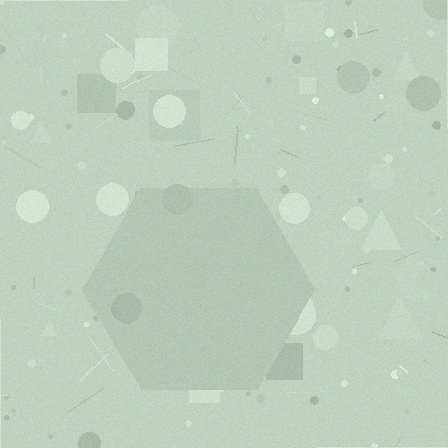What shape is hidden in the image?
A hexagon is hidden in the image.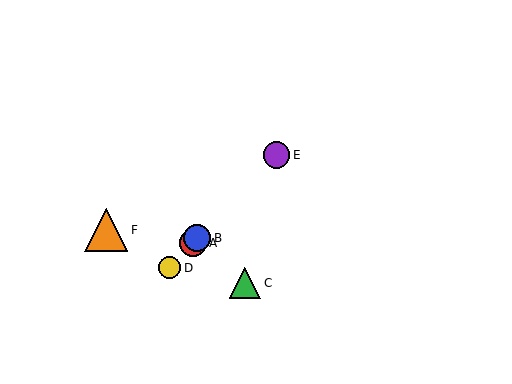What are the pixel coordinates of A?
Object A is at (193, 243).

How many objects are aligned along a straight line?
4 objects (A, B, D, E) are aligned along a straight line.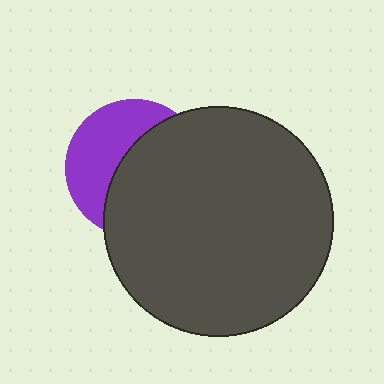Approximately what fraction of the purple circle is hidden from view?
Roughly 58% of the purple circle is hidden behind the dark gray circle.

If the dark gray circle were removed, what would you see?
You would see the complete purple circle.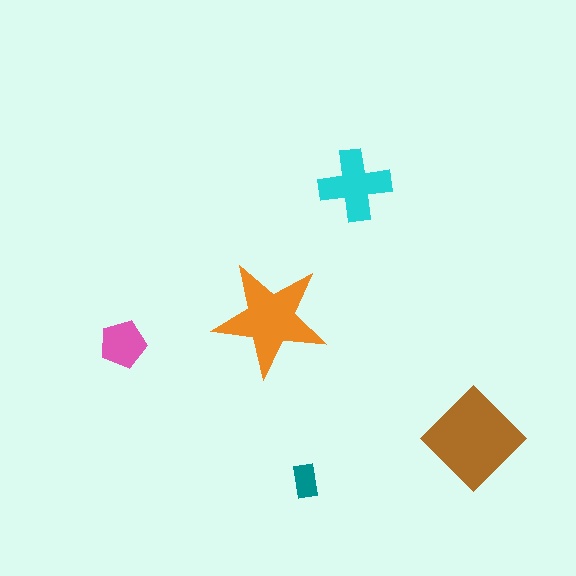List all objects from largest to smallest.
The brown diamond, the orange star, the cyan cross, the pink pentagon, the teal rectangle.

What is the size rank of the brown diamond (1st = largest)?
1st.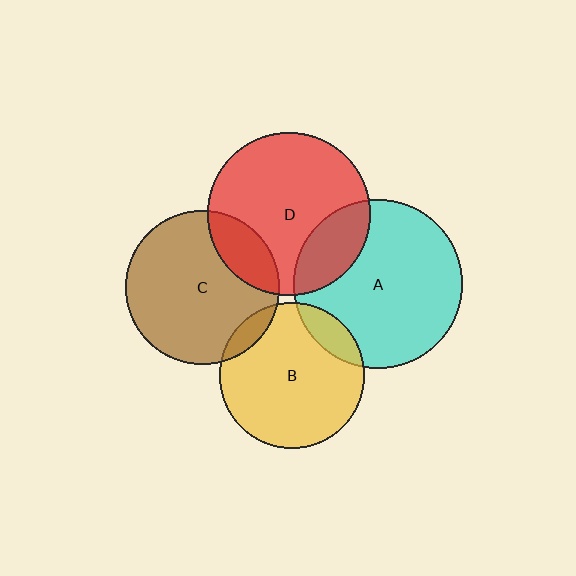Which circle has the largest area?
Circle A (cyan).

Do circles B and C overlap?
Yes.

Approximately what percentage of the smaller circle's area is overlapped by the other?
Approximately 10%.